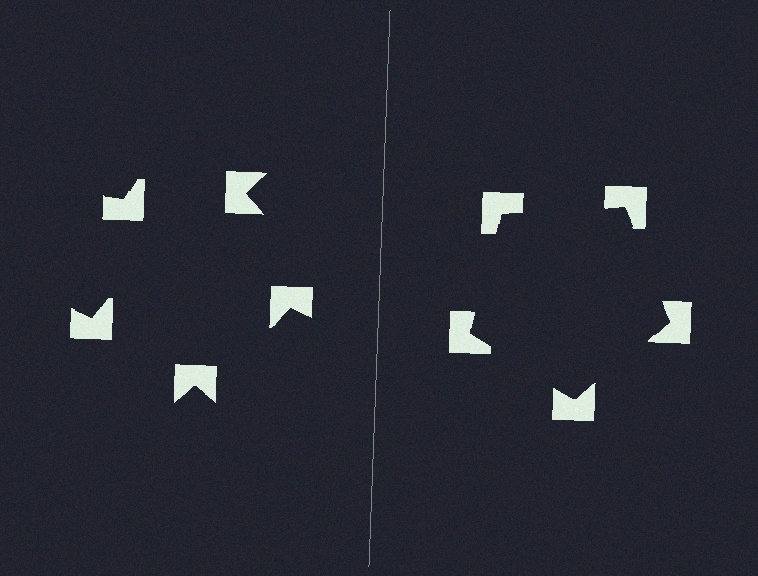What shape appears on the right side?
An illusory pentagon.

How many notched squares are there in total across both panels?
10 — 5 on each side.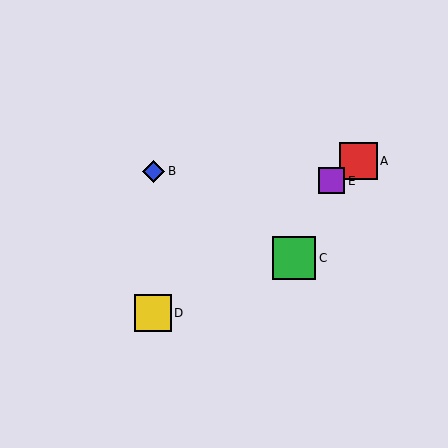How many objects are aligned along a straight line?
3 objects (A, D, E) are aligned along a straight line.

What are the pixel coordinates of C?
Object C is at (294, 258).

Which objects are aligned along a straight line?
Objects A, D, E are aligned along a straight line.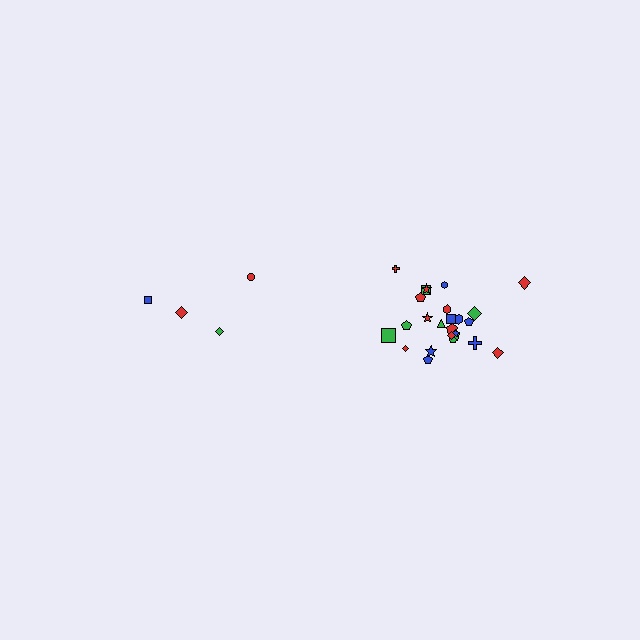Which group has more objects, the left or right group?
The right group.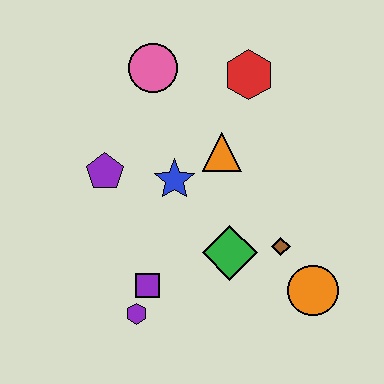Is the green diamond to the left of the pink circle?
No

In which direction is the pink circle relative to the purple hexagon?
The pink circle is above the purple hexagon.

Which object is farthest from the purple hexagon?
The red hexagon is farthest from the purple hexagon.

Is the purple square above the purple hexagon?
Yes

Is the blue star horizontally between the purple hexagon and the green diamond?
Yes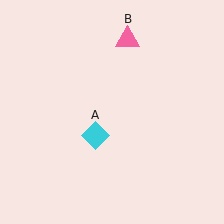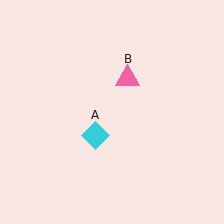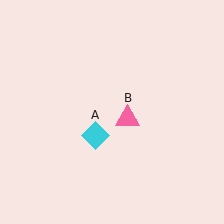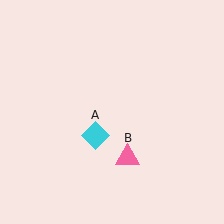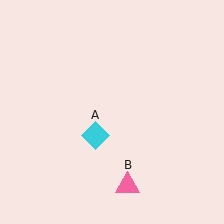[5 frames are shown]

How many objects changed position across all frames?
1 object changed position: pink triangle (object B).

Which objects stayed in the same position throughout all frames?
Cyan diamond (object A) remained stationary.